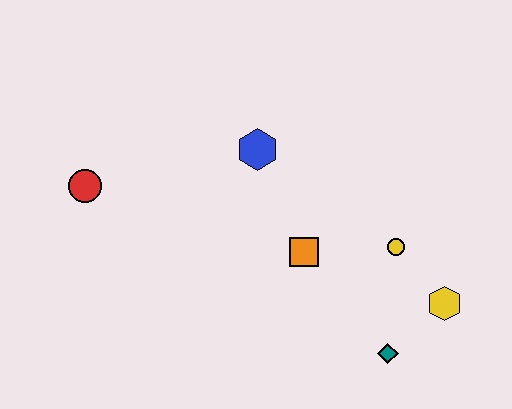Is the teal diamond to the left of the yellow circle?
Yes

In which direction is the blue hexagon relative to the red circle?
The blue hexagon is to the right of the red circle.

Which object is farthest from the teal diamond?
The red circle is farthest from the teal diamond.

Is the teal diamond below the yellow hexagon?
Yes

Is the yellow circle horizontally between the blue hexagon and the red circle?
No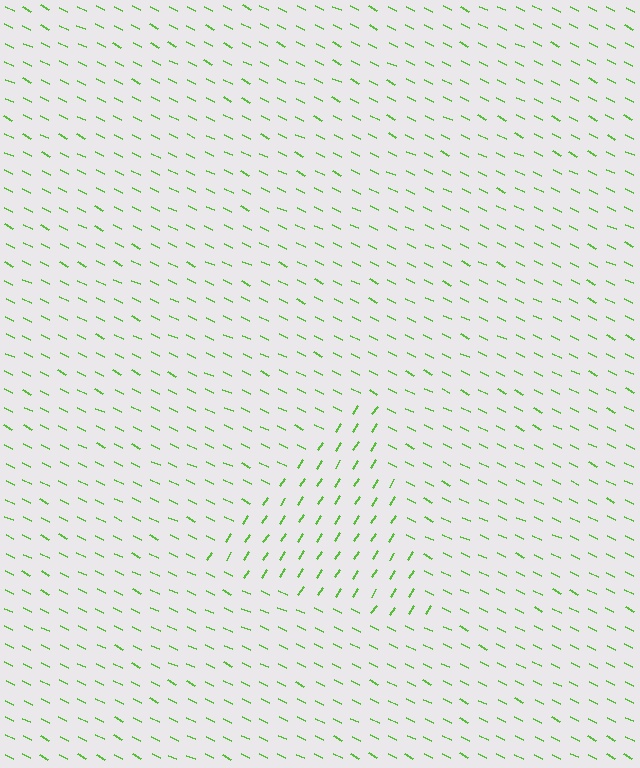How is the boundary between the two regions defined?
The boundary is defined purely by a change in line orientation (approximately 83 degrees difference). All lines are the same color and thickness.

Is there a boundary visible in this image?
Yes, there is a texture boundary formed by a change in line orientation.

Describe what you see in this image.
The image is filled with small lime line segments. A triangle region in the image has lines oriented differently from the surrounding lines, creating a visible texture boundary.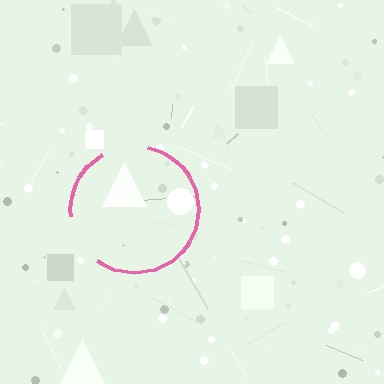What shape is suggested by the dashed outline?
The dashed outline suggests a circle.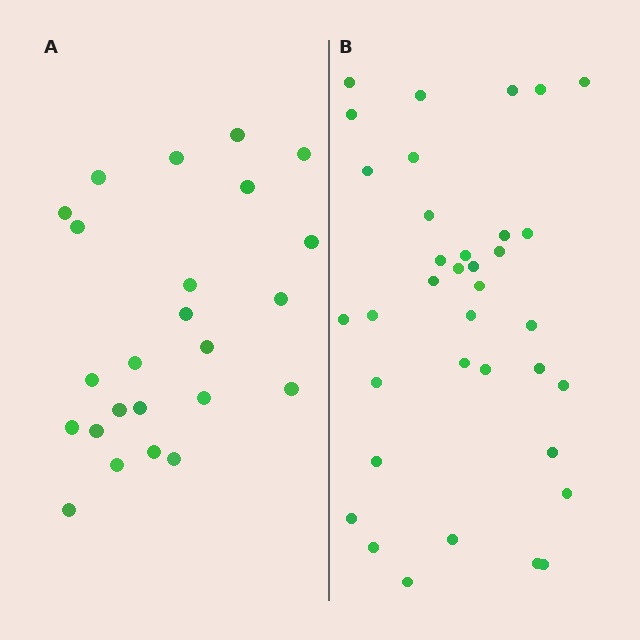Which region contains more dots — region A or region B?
Region B (the right region) has more dots.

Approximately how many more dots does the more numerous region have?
Region B has roughly 12 or so more dots than region A.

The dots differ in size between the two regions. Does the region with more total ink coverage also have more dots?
No. Region A has more total ink coverage because its dots are larger, but region B actually contains more individual dots. Total area can be misleading — the number of items is what matters here.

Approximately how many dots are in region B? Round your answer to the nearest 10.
About 40 dots. (The exact count is 36, which rounds to 40.)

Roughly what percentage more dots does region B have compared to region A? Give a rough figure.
About 50% more.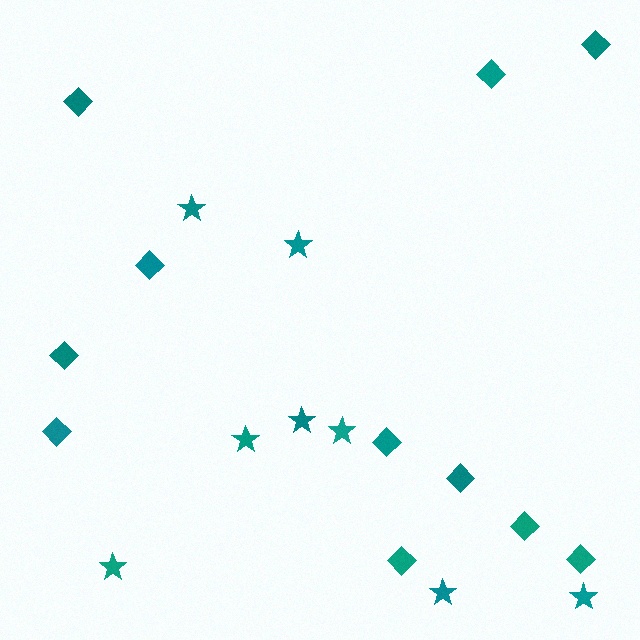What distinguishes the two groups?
There are 2 groups: one group of stars (8) and one group of diamonds (11).